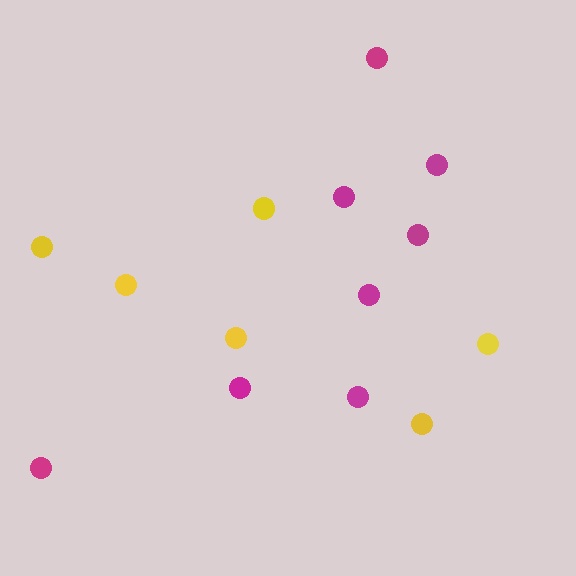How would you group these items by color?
There are 2 groups: one group of magenta circles (8) and one group of yellow circles (6).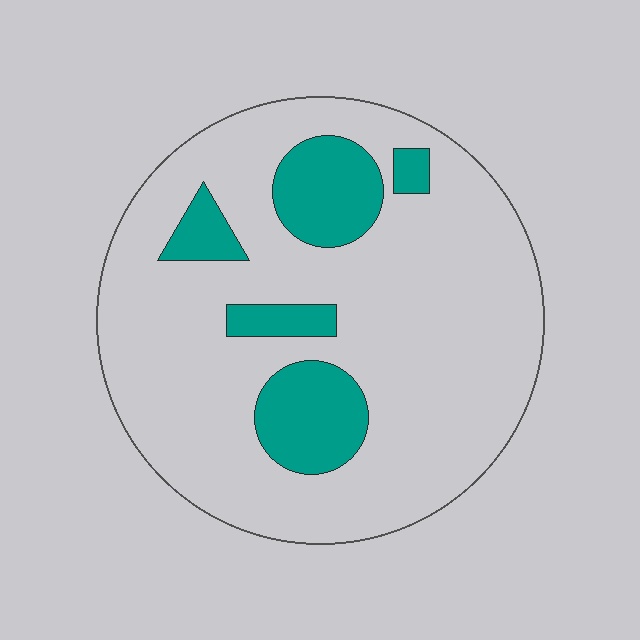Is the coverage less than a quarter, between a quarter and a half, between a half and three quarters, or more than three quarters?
Less than a quarter.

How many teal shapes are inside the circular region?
5.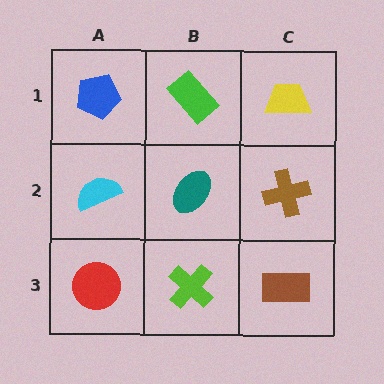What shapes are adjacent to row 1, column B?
A teal ellipse (row 2, column B), a blue pentagon (row 1, column A), a yellow trapezoid (row 1, column C).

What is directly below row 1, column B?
A teal ellipse.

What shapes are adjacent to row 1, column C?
A brown cross (row 2, column C), a green rectangle (row 1, column B).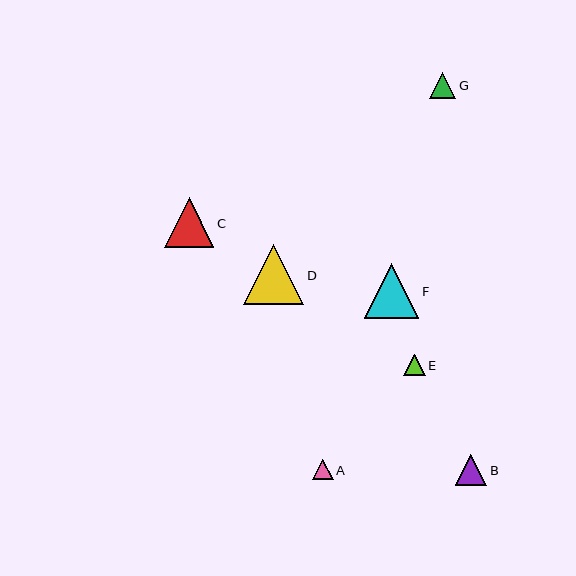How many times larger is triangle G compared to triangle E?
Triangle G is approximately 1.2 times the size of triangle E.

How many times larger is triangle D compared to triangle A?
Triangle D is approximately 2.9 times the size of triangle A.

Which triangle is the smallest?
Triangle A is the smallest with a size of approximately 21 pixels.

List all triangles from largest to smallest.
From largest to smallest: D, F, C, B, G, E, A.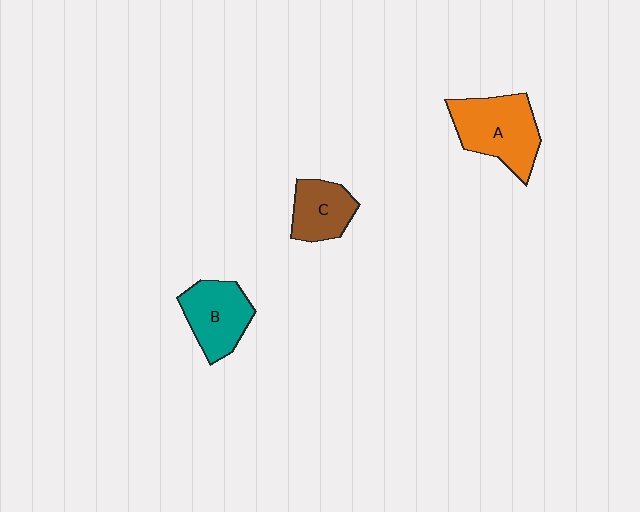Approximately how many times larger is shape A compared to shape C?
Approximately 1.6 times.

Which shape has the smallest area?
Shape C (brown).